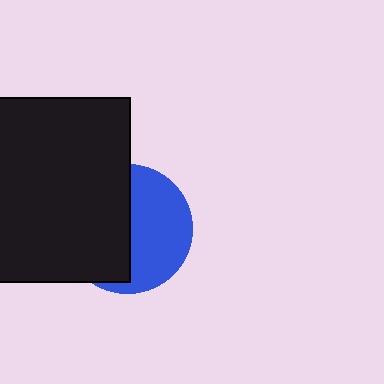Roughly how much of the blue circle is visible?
About half of it is visible (roughly 48%).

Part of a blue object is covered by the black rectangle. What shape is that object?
It is a circle.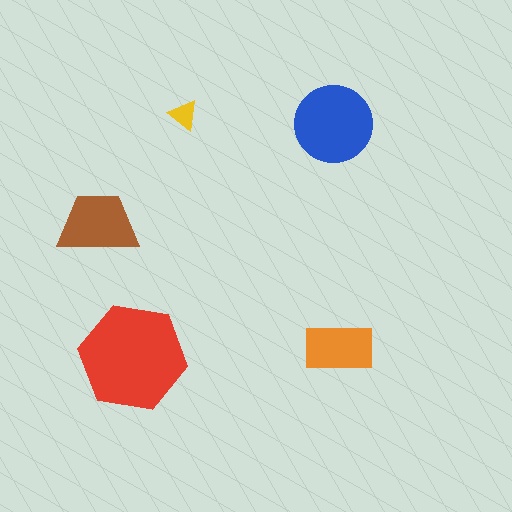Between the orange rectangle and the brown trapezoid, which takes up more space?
The brown trapezoid.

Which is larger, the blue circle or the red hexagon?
The red hexagon.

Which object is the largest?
The red hexagon.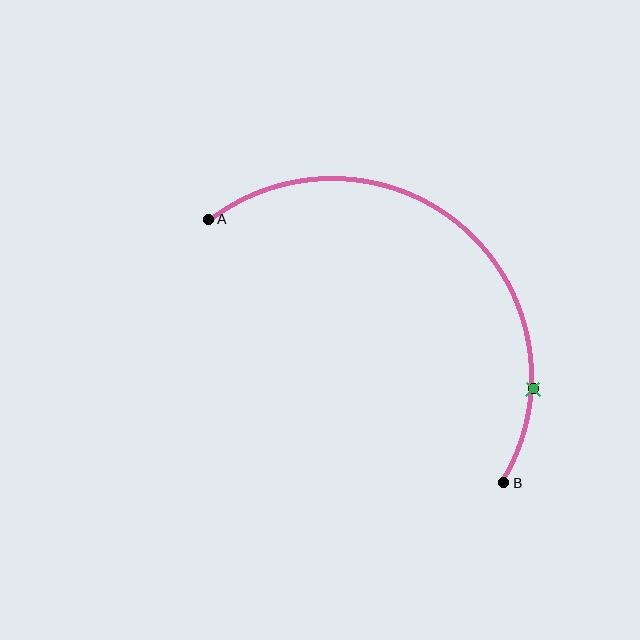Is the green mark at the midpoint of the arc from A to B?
No. The green mark lies on the arc but is closer to endpoint B. The arc midpoint would be at the point on the curve equidistant along the arc from both A and B.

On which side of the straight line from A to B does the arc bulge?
The arc bulges above and to the right of the straight line connecting A and B.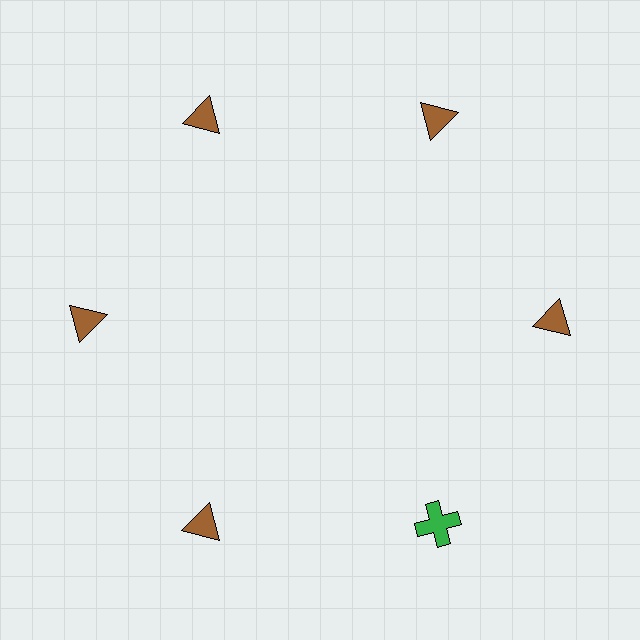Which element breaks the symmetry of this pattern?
The green cross at roughly the 5 o'clock position breaks the symmetry. All other shapes are brown triangles.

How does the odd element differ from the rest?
It differs in both color (green instead of brown) and shape (cross instead of triangle).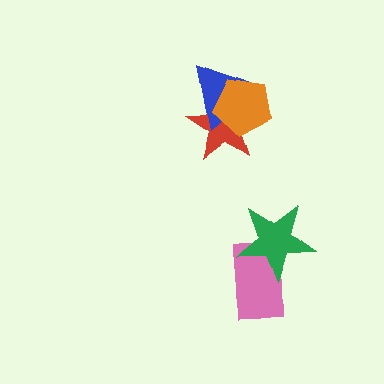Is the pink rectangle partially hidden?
Yes, it is partially covered by another shape.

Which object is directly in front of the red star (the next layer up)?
The blue triangle is directly in front of the red star.